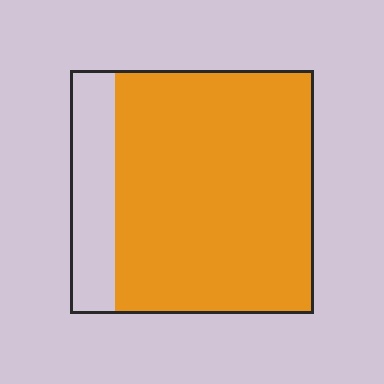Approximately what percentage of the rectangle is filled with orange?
Approximately 80%.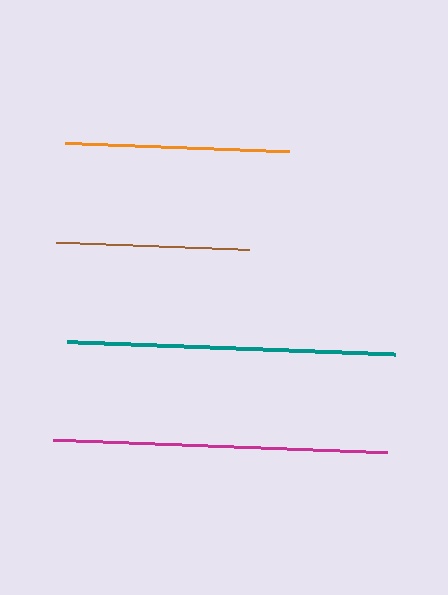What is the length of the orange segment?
The orange segment is approximately 224 pixels long.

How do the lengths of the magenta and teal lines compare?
The magenta and teal lines are approximately the same length.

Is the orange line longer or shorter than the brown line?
The orange line is longer than the brown line.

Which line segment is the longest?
The magenta line is the longest at approximately 334 pixels.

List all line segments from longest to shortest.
From longest to shortest: magenta, teal, orange, brown.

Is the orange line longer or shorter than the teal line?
The teal line is longer than the orange line.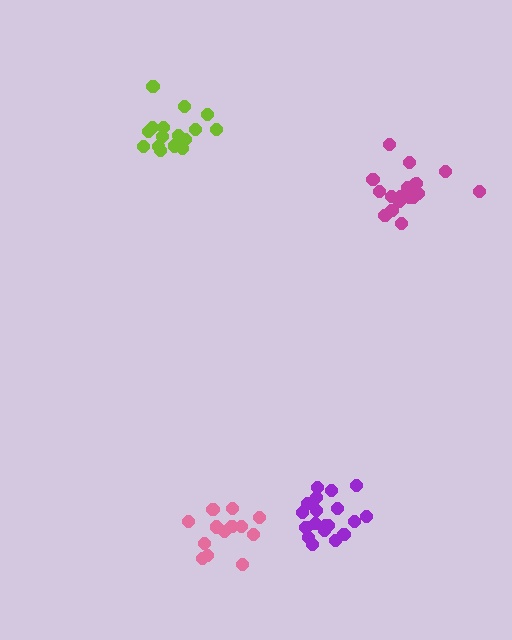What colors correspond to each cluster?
The clusters are colored: purple, pink, magenta, lime.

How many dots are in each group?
Group 1: 19 dots, Group 2: 13 dots, Group 3: 19 dots, Group 4: 16 dots (67 total).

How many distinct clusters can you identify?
There are 4 distinct clusters.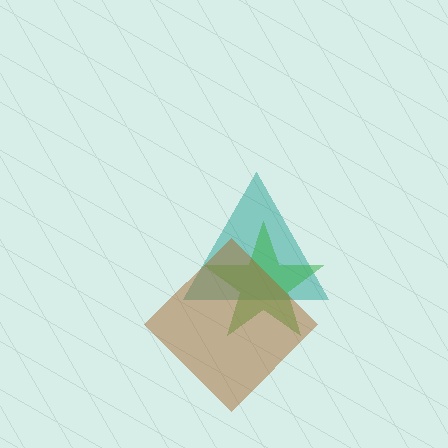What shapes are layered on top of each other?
The layered shapes are: a teal triangle, a green star, a brown diamond.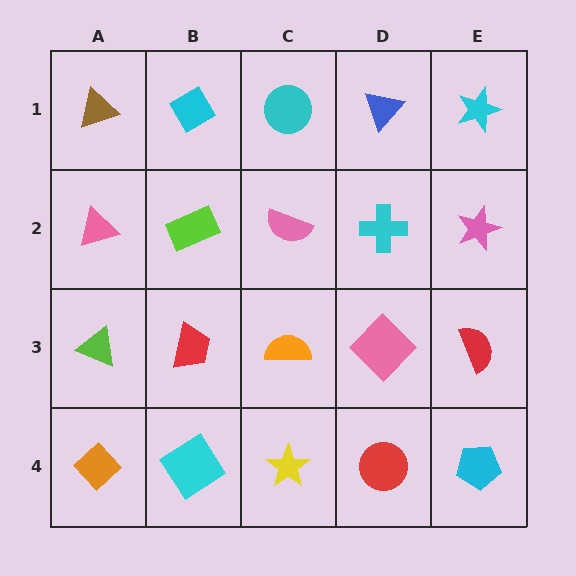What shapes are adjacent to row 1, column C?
A pink semicircle (row 2, column C), a cyan diamond (row 1, column B), a blue triangle (row 1, column D).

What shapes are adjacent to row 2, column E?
A cyan star (row 1, column E), a red semicircle (row 3, column E), a cyan cross (row 2, column D).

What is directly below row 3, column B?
A cyan diamond.